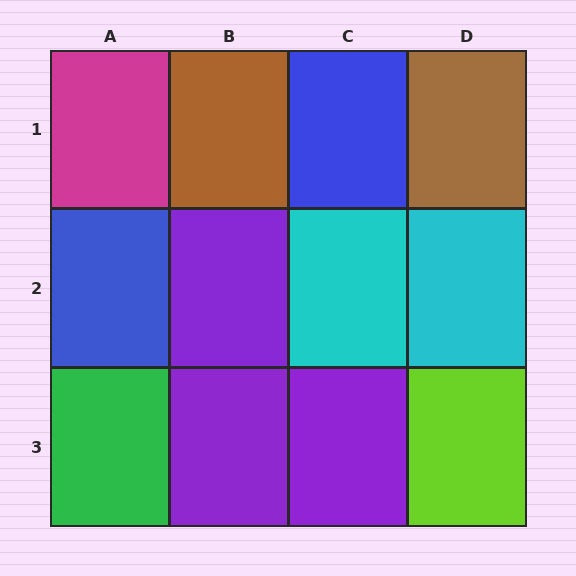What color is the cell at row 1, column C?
Blue.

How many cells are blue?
2 cells are blue.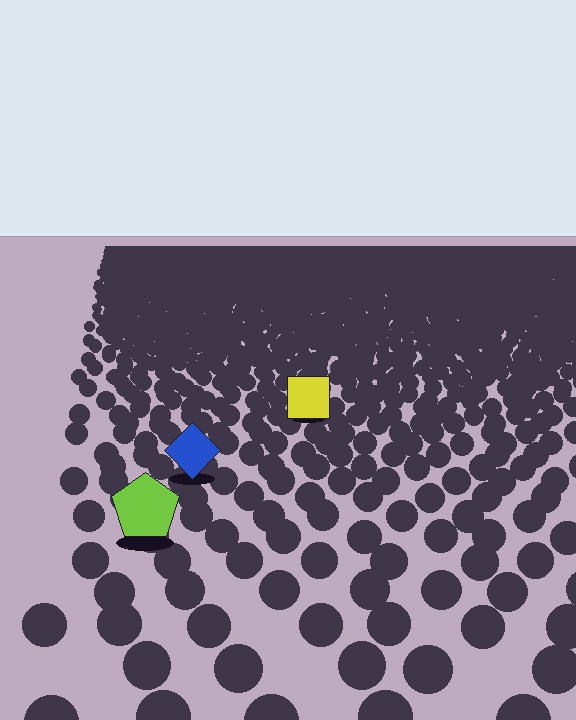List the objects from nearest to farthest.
From nearest to farthest: the lime pentagon, the blue diamond, the yellow square.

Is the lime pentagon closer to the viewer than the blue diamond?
Yes. The lime pentagon is closer — you can tell from the texture gradient: the ground texture is coarser near it.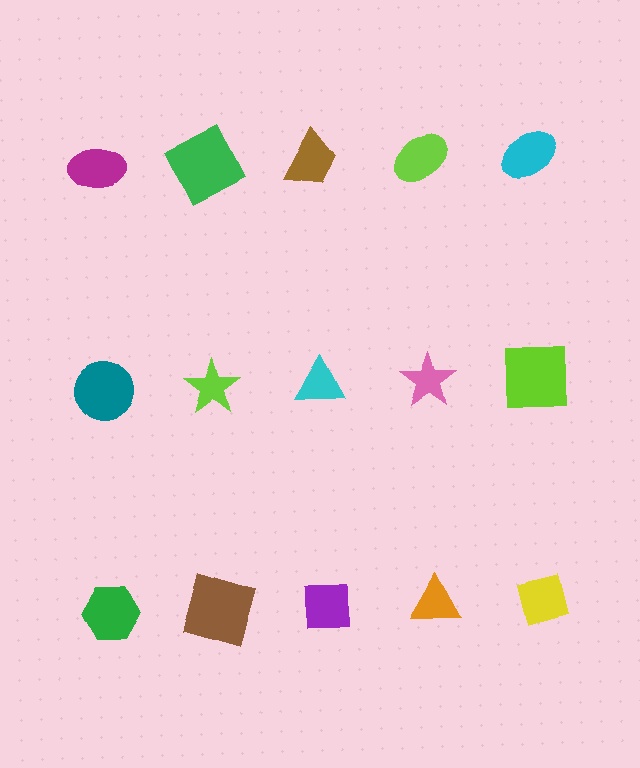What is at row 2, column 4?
A pink star.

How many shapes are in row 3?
5 shapes.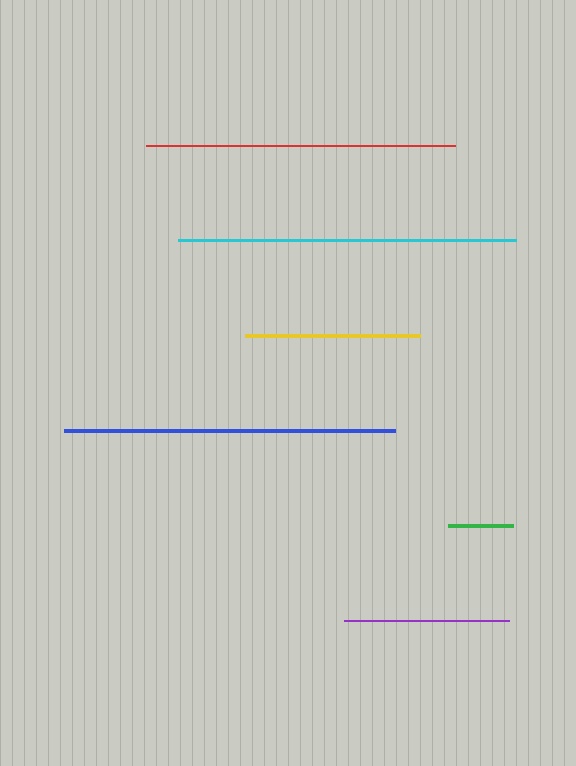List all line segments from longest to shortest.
From longest to shortest: cyan, blue, red, yellow, purple, green.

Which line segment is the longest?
The cyan line is the longest at approximately 337 pixels.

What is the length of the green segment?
The green segment is approximately 65 pixels long.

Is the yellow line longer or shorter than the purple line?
The yellow line is longer than the purple line.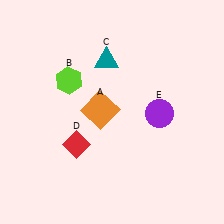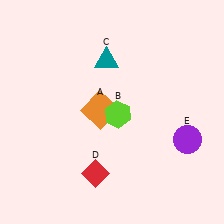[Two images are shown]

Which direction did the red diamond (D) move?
The red diamond (D) moved down.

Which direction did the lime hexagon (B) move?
The lime hexagon (B) moved right.